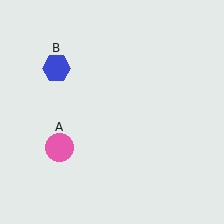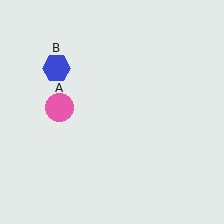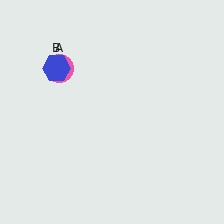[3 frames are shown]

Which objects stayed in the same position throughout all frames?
Blue hexagon (object B) remained stationary.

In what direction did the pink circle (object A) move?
The pink circle (object A) moved up.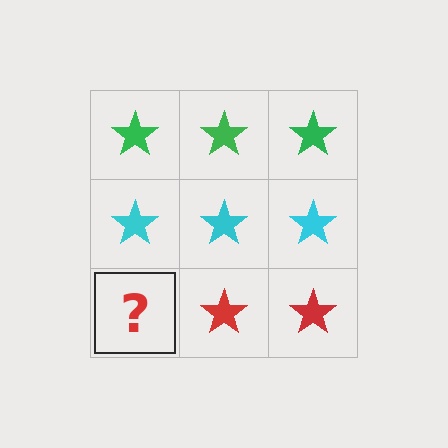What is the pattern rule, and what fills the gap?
The rule is that each row has a consistent color. The gap should be filled with a red star.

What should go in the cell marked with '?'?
The missing cell should contain a red star.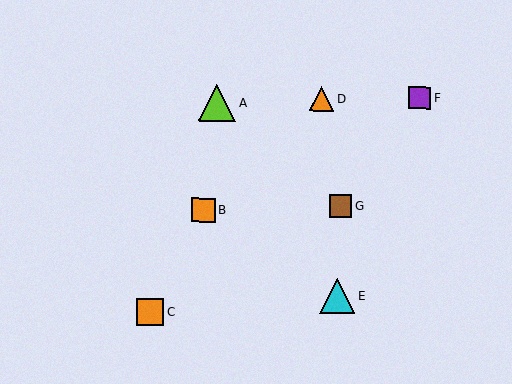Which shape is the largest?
The lime triangle (labeled A) is the largest.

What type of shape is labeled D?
Shape D is an orange triangle.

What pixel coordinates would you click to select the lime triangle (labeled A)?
Click at (217, 102) to select the lime triangle A.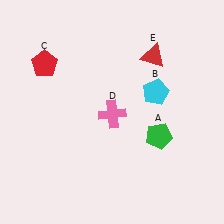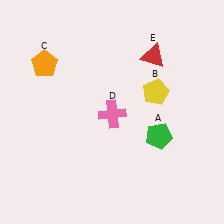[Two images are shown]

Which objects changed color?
B changed from cyan to yellow. C changed from red to orange.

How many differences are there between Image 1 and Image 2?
There are 2 differences between the two images.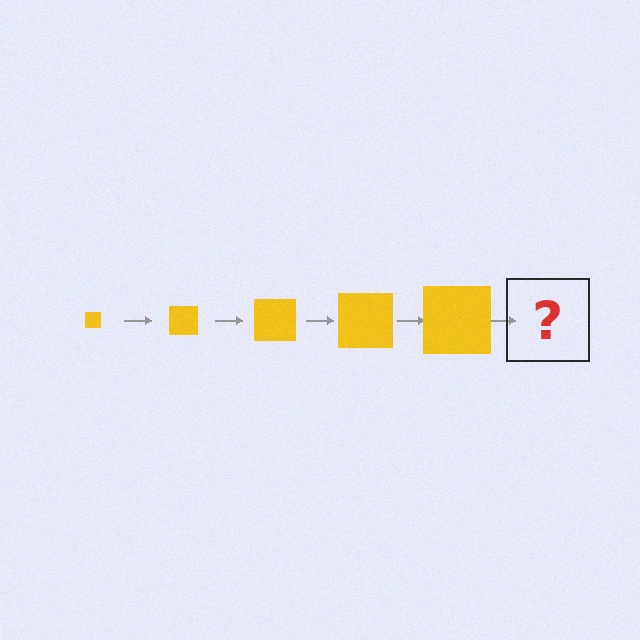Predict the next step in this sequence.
The next step is a yellow square, larger than the previous one.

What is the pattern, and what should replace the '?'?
The pattern is that the square gets progressively larger each step. The '?' should be a yellow square, larger than the previous one.